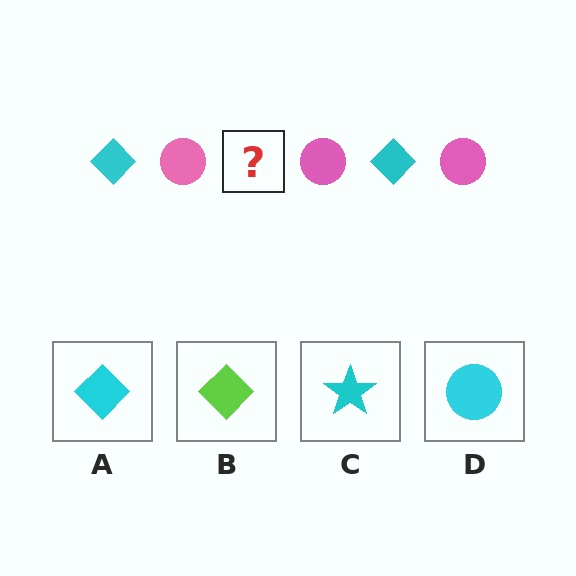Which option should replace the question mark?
Option A.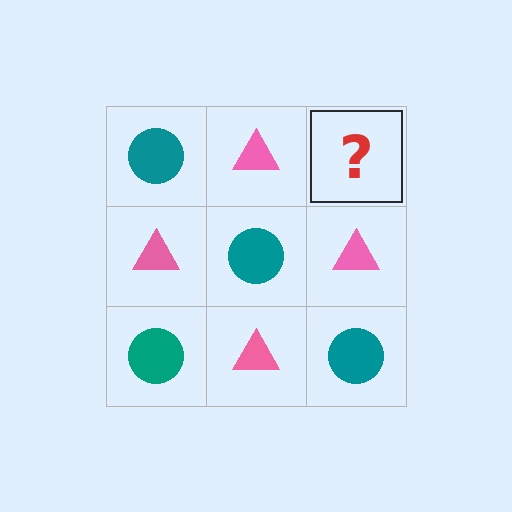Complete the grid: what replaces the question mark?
The question mark should be replaced with a teal circle.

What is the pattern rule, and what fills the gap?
The rule is that it alternates teal circle and pink triangle in a checkerboard pattern. The gap should be filled with a teal circle.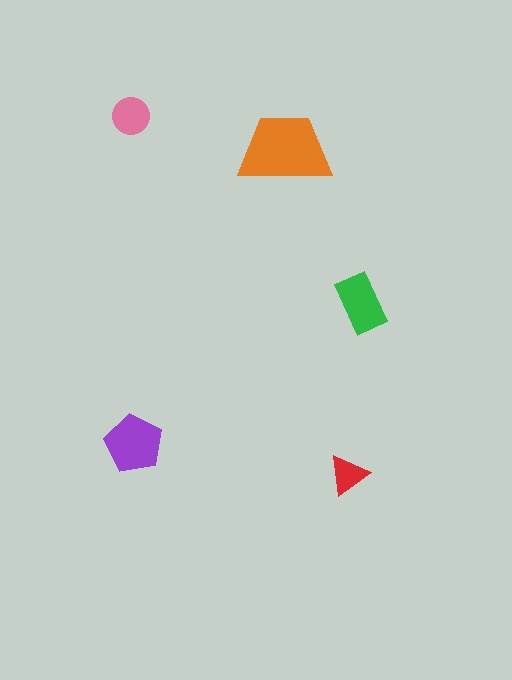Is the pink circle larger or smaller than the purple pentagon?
Smaller.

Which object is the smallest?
The red triangle.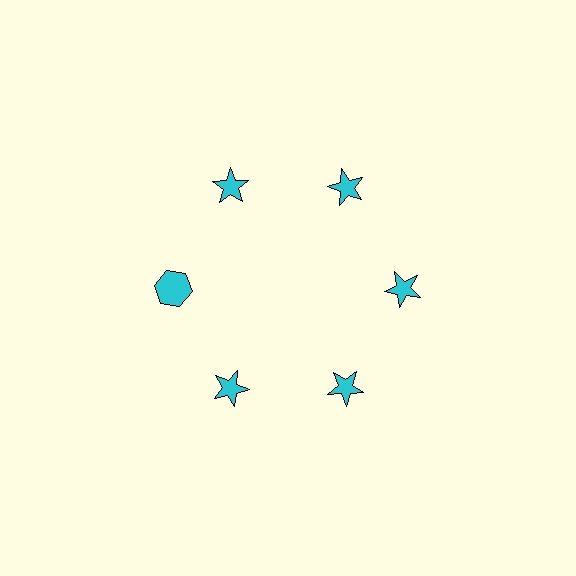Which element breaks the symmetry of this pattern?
The cyan hexagon at roughly the 9 o'clock position breaks the symmetry. All other shapes are cyan stars.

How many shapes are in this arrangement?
There are 6 shapes arranged in a ring pattern.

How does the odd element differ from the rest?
It has a different shape: hexagon instead of star.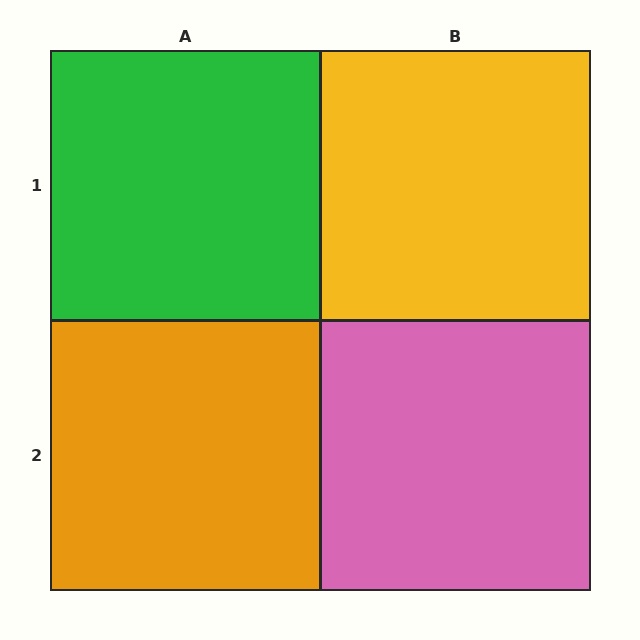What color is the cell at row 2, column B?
Pink.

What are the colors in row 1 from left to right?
Green, yellow.